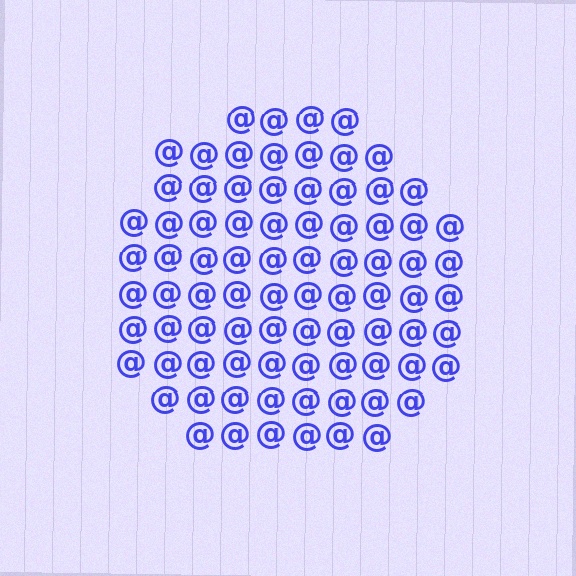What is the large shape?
The large shape is a circle.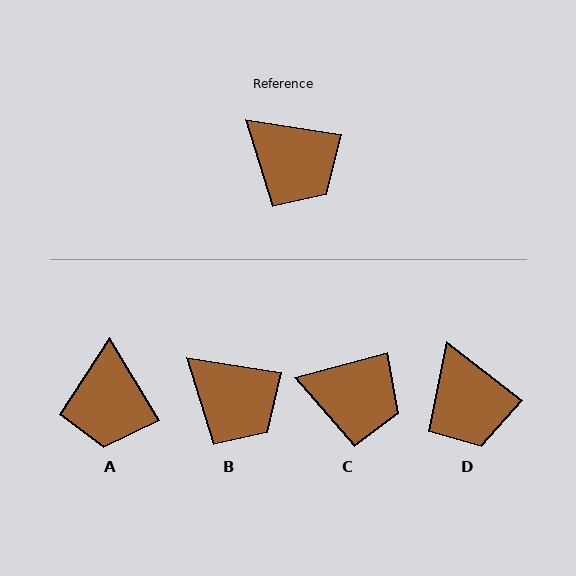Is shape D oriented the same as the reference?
No, it is off by about 29 degrees.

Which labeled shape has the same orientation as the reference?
B.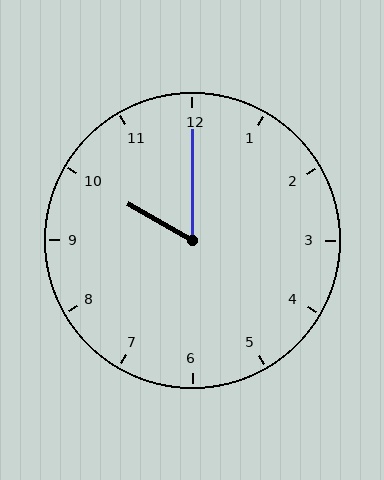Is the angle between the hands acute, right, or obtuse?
It is acute.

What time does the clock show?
10:00.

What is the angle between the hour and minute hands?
Approximately 60 degrees.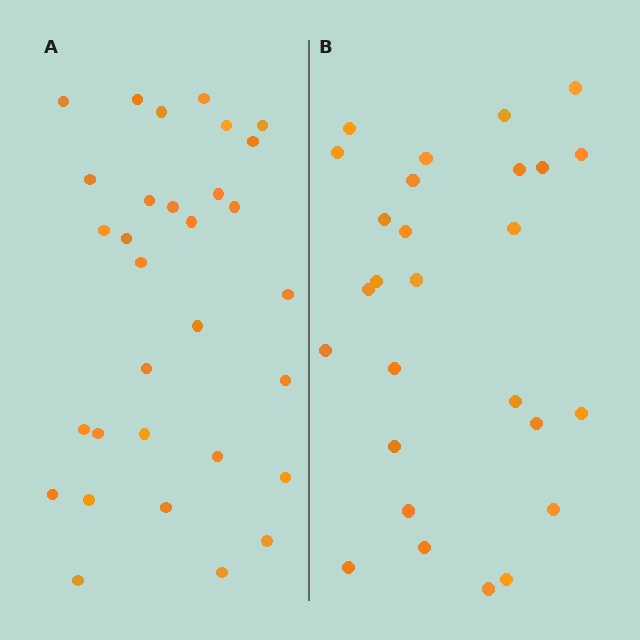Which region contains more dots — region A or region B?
Region A (the left region) has more dots.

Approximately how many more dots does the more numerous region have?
Region A has about 4 more dots than region B.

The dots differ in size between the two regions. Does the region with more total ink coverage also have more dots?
No. Region B has more total ink coverage because its dots are larger, but region A actually contains more individual dots. Total area can be misleading — the number of items is what matters here.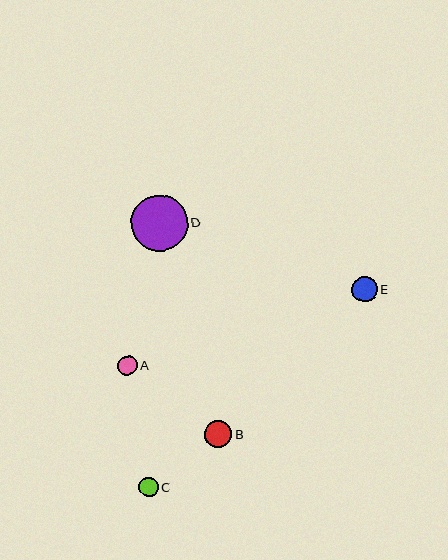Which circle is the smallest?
Circle C is the smallest with a size of approximately 19 pixels.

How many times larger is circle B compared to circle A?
Circle B is approximately 1.4 times the size of circle A.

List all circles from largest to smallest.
From largest to smallest: D, B, E, A, C.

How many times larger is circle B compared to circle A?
Circle B is approximately 1.4 times the size of circle A.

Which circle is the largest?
Circle D is the largest with a size of approximately 57 pixels.